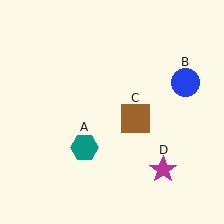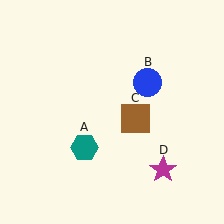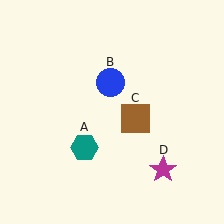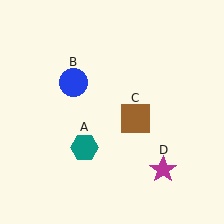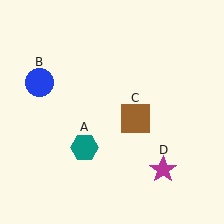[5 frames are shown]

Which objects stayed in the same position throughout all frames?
Teal hexagon (object A) and brown square (object C) and magenta star (object D) remained stationary.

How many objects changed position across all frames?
1 object changed position: blue circle (object B).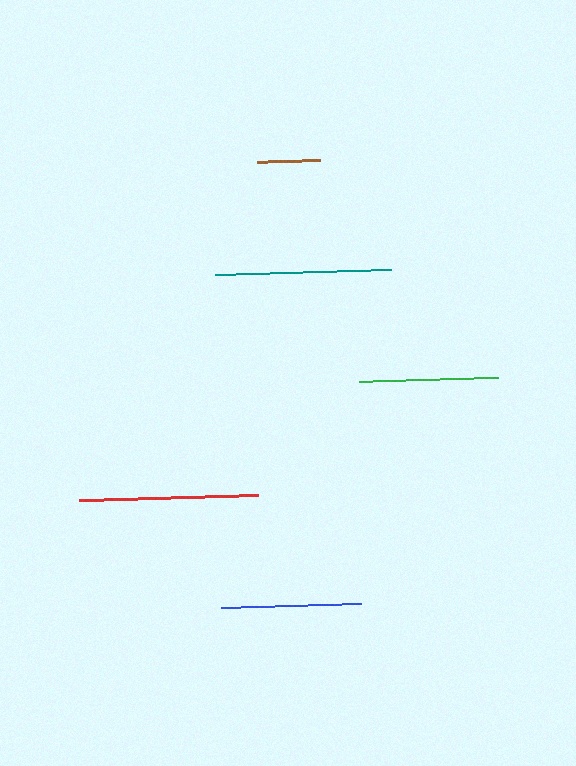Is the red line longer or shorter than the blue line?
The red line is longer than the blue line.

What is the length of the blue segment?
The blue segment is approximately 140 pixels long.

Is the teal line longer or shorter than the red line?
The red line is longer than the teal line.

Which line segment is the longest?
The red line is the longest at approximately 178 pixels.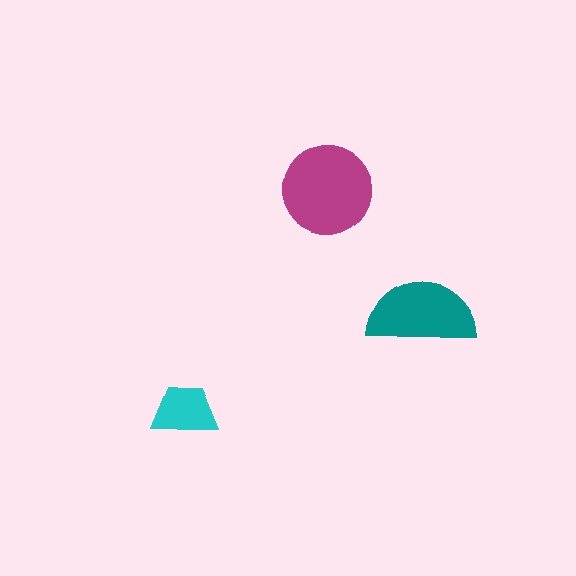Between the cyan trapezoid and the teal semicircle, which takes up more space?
The teal semicircle.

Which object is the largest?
The magenta circle.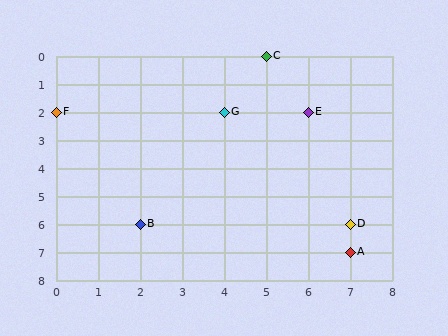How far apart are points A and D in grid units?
Points A and D are 1 row apart.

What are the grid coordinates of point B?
Point B is at grid coordinates (2, 6).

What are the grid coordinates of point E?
Point E is at grid coordinates (6, 2).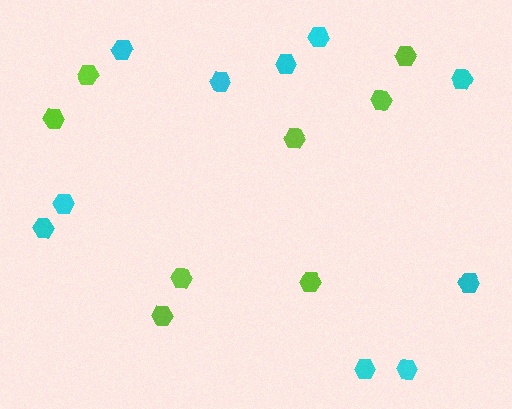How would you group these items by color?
There are 2 groups: one group of lime hexagons (8) and one group of cyan hexagons (10).